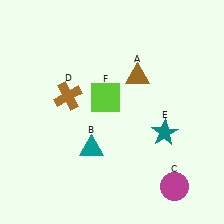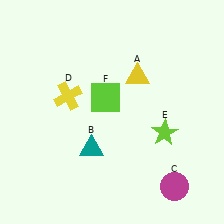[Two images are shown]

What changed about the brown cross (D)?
In Image 1, D is brown. In Image 2, it changed to yellow.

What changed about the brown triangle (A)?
In Image 1, A is brown. In Image 2, it changed to yellow.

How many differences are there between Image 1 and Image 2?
There are 3 differences between the two images.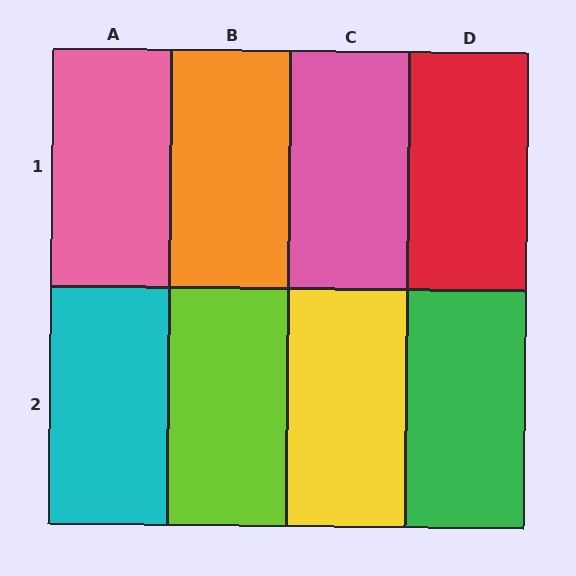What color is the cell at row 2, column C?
Yellow.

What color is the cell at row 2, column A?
Cyan.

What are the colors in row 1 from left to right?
Pink, orange, pink, red.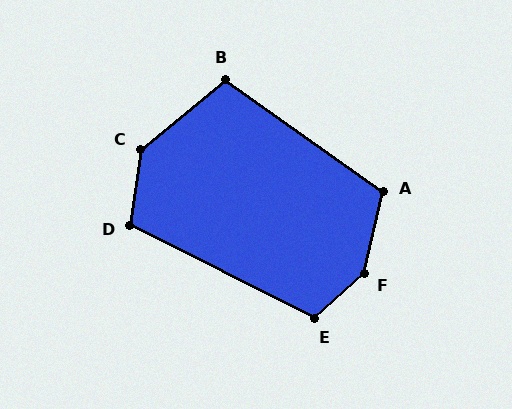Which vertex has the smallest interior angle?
B, at approximately 106 degrees.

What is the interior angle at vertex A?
Approximately 112 degrees (obtuse).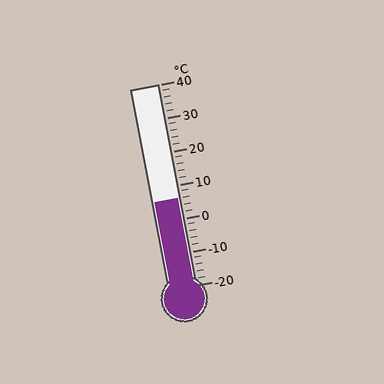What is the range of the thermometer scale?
The thermometer scale ranges from -20°C to 40°C.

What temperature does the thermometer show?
The thermometer shows approximately 6°C.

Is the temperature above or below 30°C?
The temperature is below 30°C.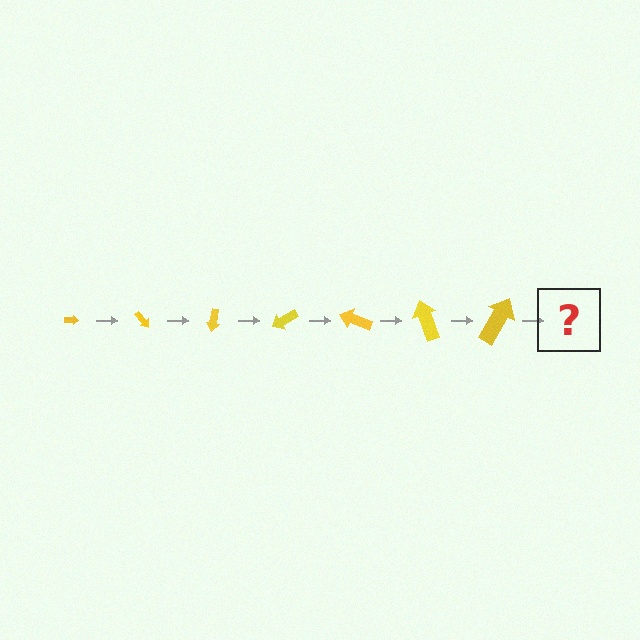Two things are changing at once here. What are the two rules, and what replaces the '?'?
The two rules are that the arrow grows larger each step and it rotates 50 degrees each step. The '?' should be an arrow, larger than the previous one and rotated 350 degrees from the start.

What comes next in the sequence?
The next element should be an arrow, larger than the previous one and rotated 350 degrees from the start.